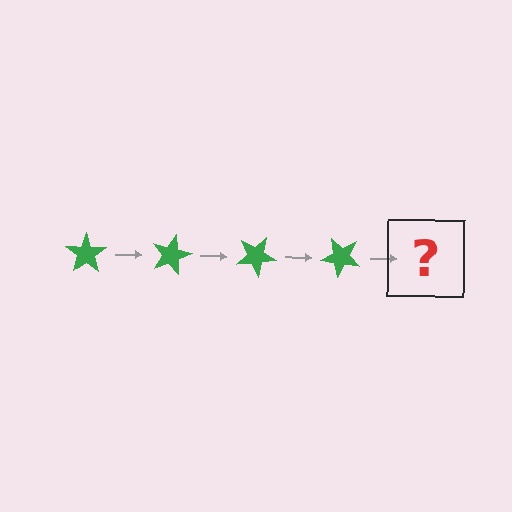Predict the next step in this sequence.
The next step is a green star rotated 60 degrees.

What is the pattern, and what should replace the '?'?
The pattern is that the star rotates 15 degrees each step. The '?' should be a green star rotated 60 degrees.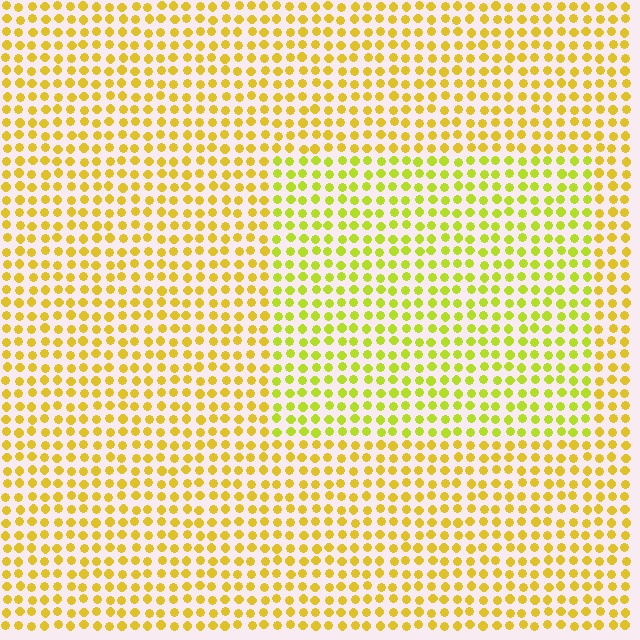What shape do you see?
I see a rectangle.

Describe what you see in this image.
The image is filled with small yellow elements in a uniform arrangement. A rectangle-shaped region is visible where the elements are tinted to a slightly different hue, forming a subtle color boundary.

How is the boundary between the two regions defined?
The boundary is defined purely by a slight shift in hue (about 25 degrees). Spacing, size, and orientation are identical on both sides.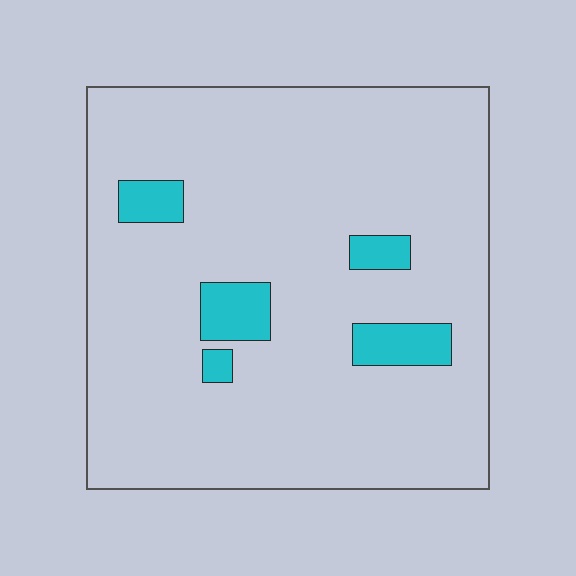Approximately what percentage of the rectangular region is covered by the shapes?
Approximately 10%.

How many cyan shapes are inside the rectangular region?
5.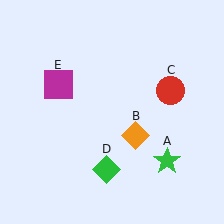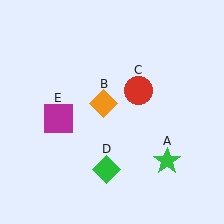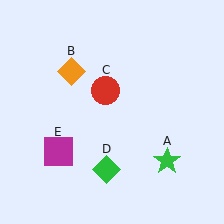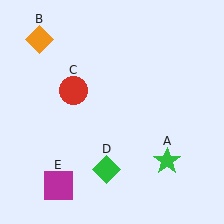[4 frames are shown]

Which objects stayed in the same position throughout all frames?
Green star (object A) and green diamond (object D) remained stationary.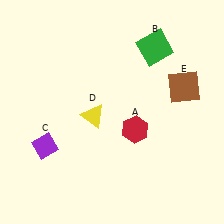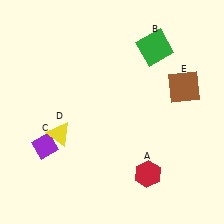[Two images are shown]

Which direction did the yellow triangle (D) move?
The yellow triangle (D) moved left.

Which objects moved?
The objects that moved are: the red hexagon (A), the yellow triangle (D).